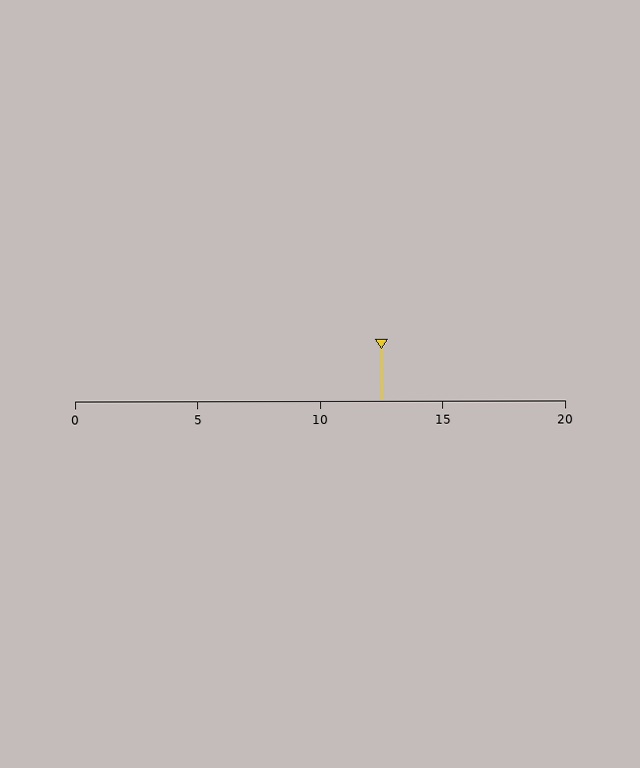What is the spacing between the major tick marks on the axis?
The major ticks are spaced 5 apart.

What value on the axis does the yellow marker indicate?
The marker indicates approximately 12.5.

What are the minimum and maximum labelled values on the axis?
The axis runs from 0 to 20.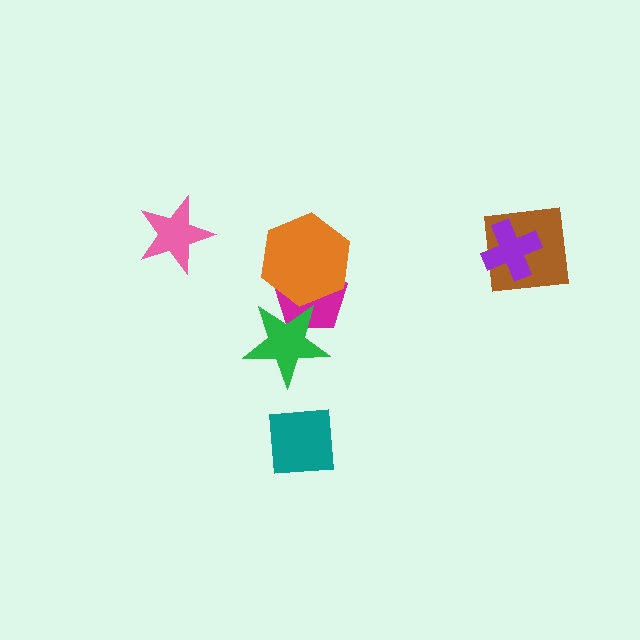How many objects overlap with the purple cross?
1 object overlaps with the purple cross.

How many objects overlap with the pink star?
0 objects overlap with the pink star.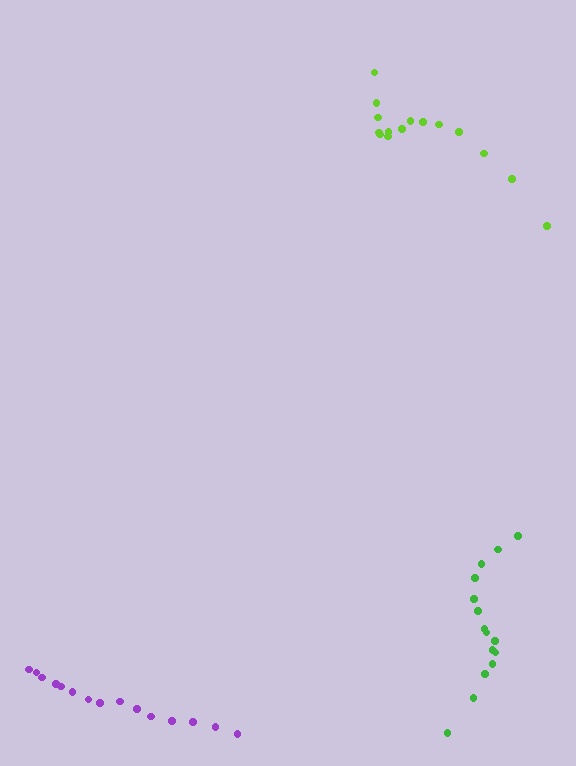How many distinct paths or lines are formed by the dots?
There are 3 distinct paths.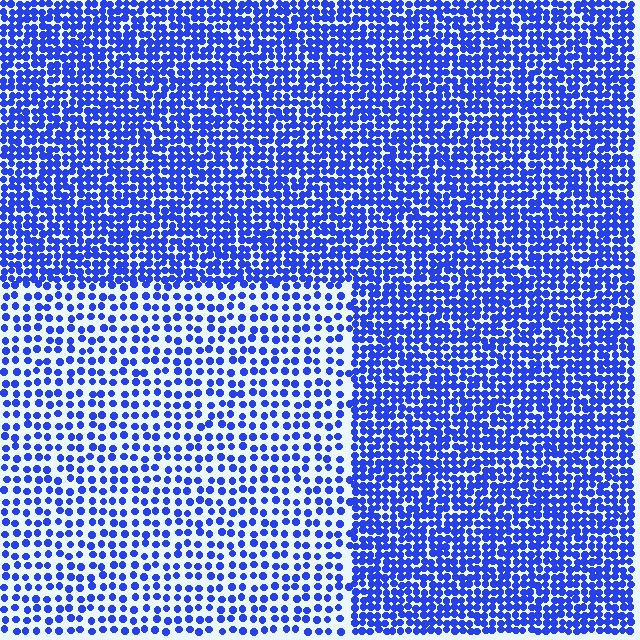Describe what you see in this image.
The image contains small blue elements arranged at two different densities. A rectangle-shaped region is visible where the elements are less densely packed than the surrounding area.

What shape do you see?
I see a rectangle.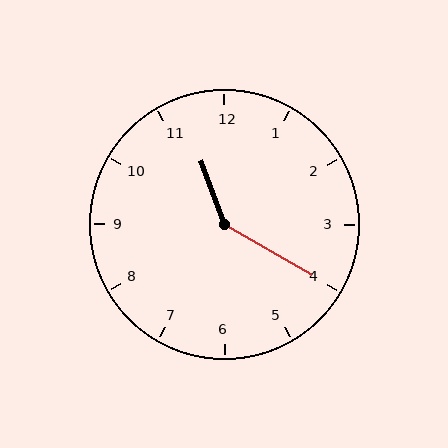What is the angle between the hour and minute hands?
Approximately 140 degrees.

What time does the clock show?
11:20.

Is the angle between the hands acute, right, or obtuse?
It is obtuse.